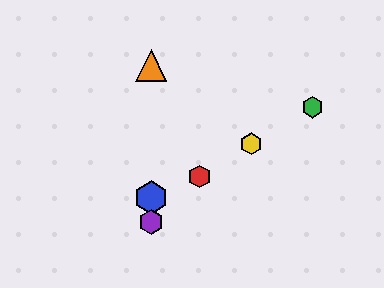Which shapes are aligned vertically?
The blue hexagon, the purple hexagon, the orange triangle are aligned vertically.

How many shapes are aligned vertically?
3 shapes (the blue hexagon, the purple hexagon, the orange triangle) are aligned vertically.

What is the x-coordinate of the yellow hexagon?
The yellow hexagon is at x≈251.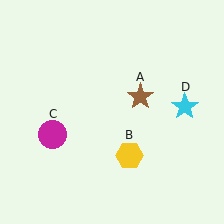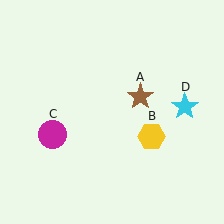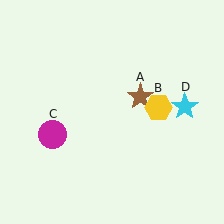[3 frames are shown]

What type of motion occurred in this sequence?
The yellow hexagon (object B) rotated counterclockwise around the center of the scene.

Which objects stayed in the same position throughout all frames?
Brown star (object A) and magenta circle (object C) and cyan star (object D) remained stationary.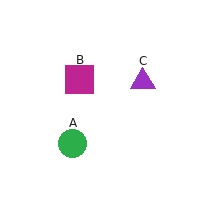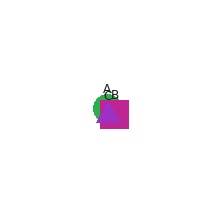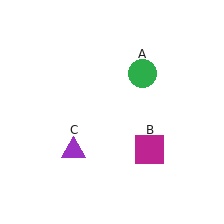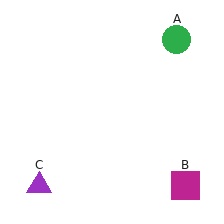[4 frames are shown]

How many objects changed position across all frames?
3 objects changed position: green circle (object A), magenta square (object B), purple triangle (object C).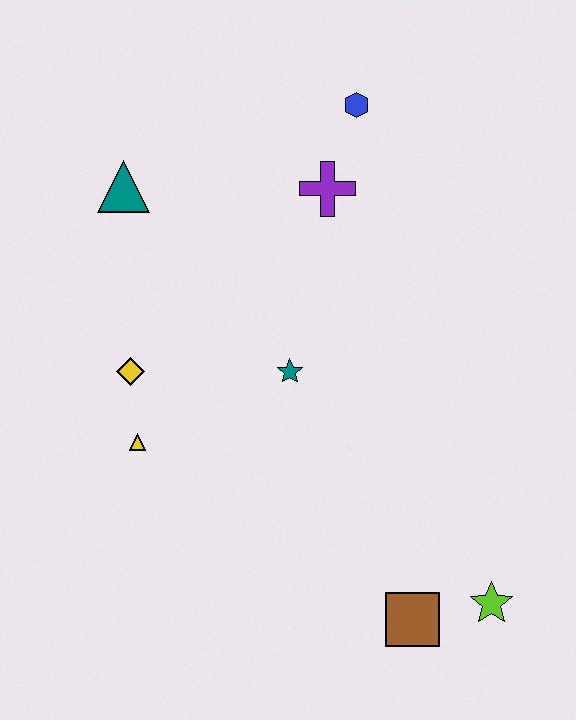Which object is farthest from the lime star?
The teal triangle is farthest from the lime star.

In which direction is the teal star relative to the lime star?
The teal star is above the lime star.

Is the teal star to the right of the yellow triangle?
Yes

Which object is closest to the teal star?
The yellow diamond is closest to the teal star.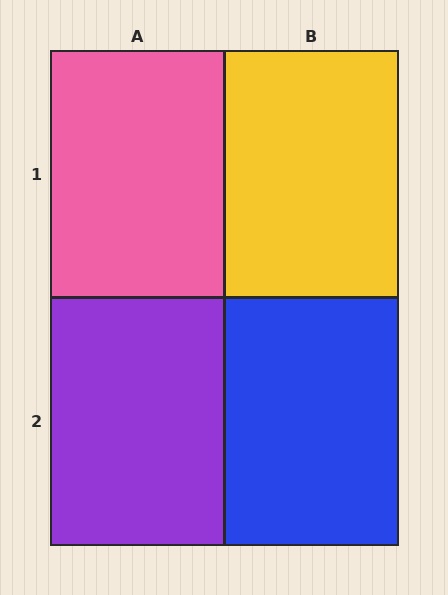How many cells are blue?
1 cell is blue.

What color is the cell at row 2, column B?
Blue.